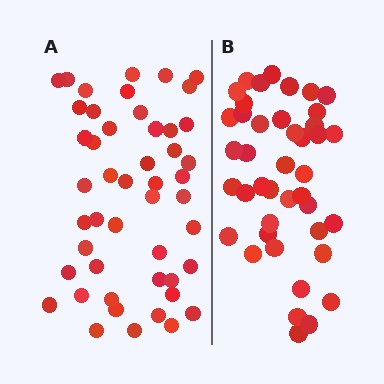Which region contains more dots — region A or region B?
Region A (the left region) has more dots.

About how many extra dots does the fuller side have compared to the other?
Region A has about 6 more dots than region B.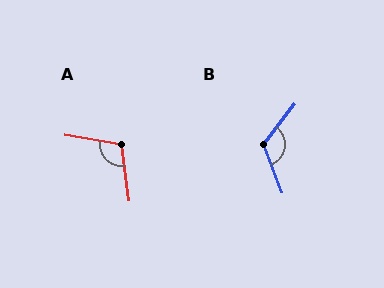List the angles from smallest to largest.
A (107°), B (122°).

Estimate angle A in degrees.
Approximately 107 degrees.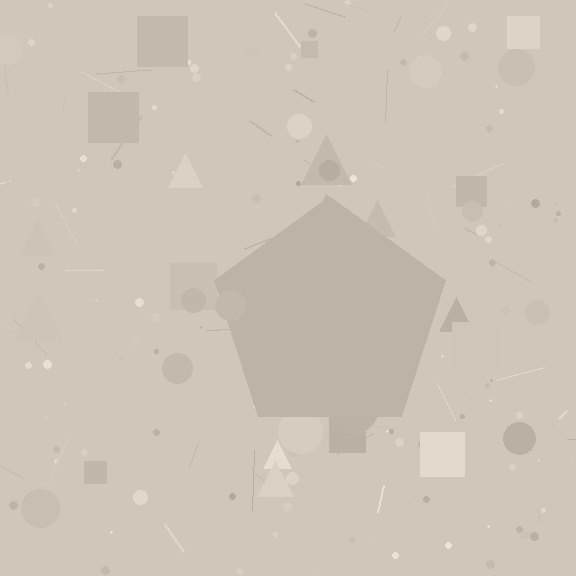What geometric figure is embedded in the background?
A pentagon is embedded in the background.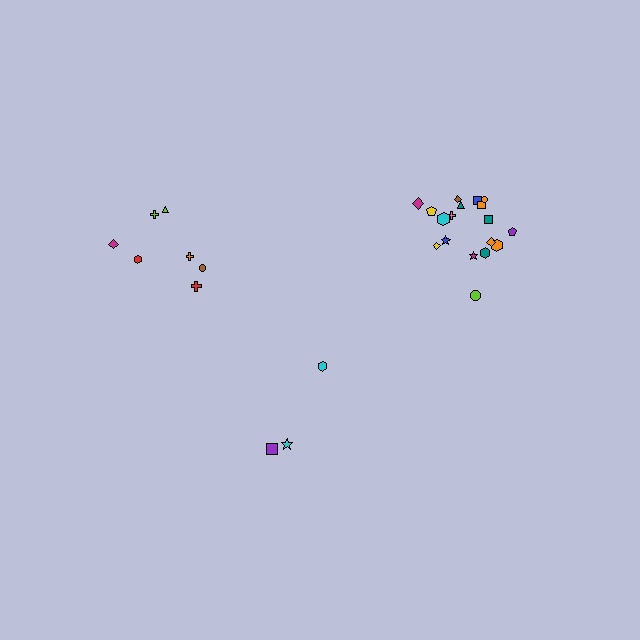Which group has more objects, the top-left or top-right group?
The top-right group.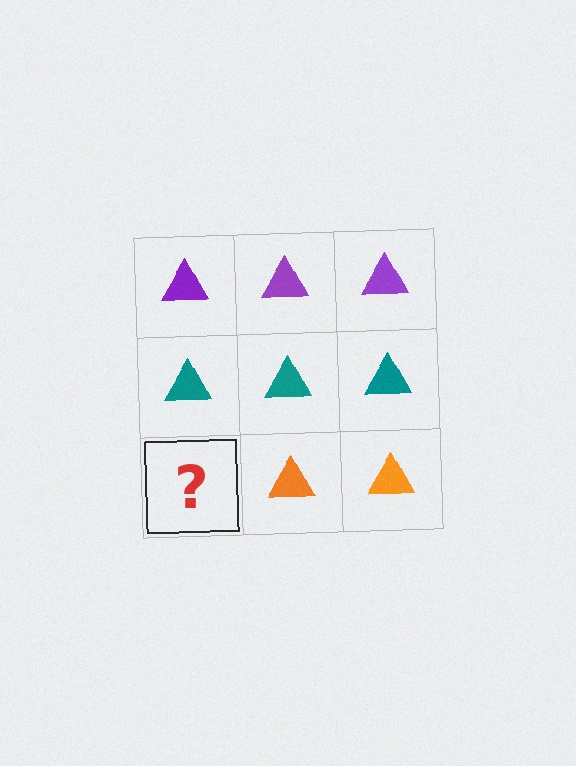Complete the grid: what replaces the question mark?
The question mark should be replaced with an orange triangle.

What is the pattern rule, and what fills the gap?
The rule is that each row has a consistent color. The gap should be filled with an orange triangle.